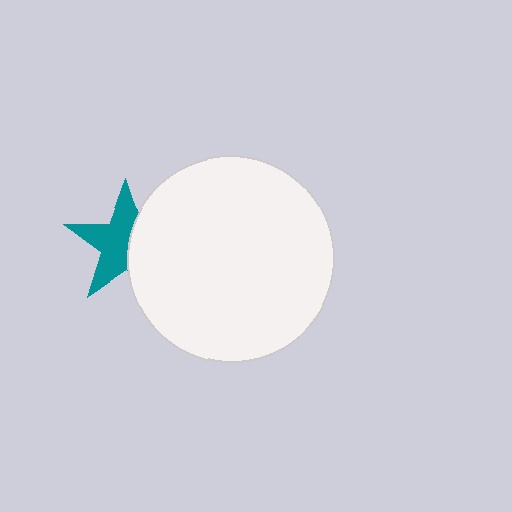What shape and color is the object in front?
The object in front is a white circle.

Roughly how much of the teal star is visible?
About half of it is visible (roughly 59%).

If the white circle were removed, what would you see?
You would see the complete teal star.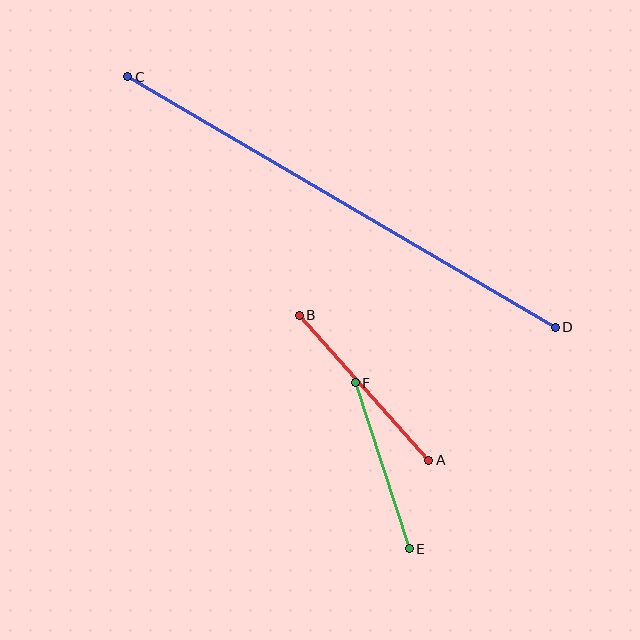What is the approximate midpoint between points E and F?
The midpoint is at approximately (382, 466) pixels.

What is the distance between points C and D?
The distance is approximately 496 pixels.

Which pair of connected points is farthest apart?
Points C and D are farthest apart.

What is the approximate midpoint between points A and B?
The midpoint is at approximately (364, 388) pixels.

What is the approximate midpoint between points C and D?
The midpoint is at approximately (342, 202) pixels.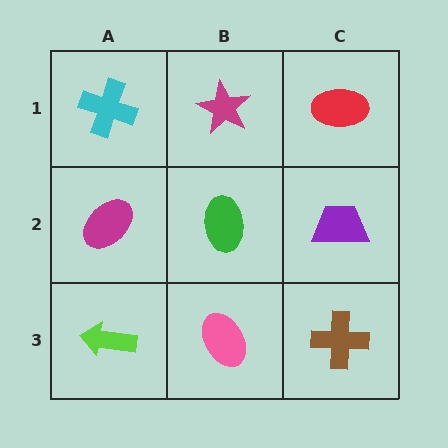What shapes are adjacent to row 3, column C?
A purple trapezoid (row 2, column C), a pink ellipse (row 3, column B).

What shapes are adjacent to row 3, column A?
A magenta ellipse (row 2, column A), a pink ellipse (row 3, column B).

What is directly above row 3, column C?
A purple trapezoid.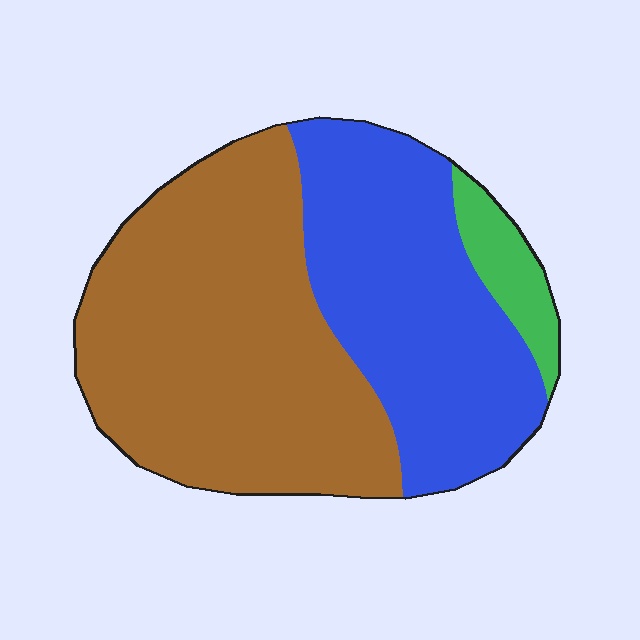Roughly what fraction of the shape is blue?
Blue covers 39% of the shape.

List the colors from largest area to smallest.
From largest to smallest: brown, blue, green.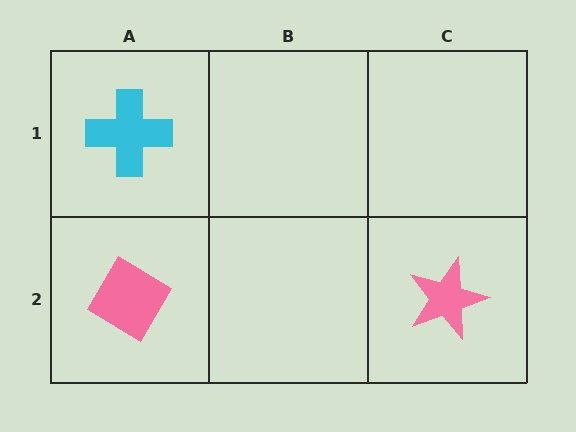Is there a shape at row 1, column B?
No, that cell is empty.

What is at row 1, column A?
A cyan cross.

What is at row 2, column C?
A pink star.